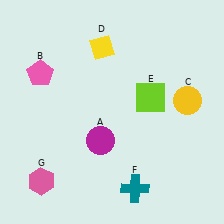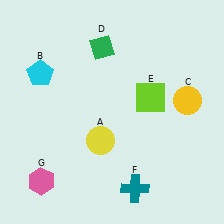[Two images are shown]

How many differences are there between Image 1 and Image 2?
There are 3 differences between the two images.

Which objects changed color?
A changed from magenta to yellow. B changed from pink to cyan. D changed from yellow to green.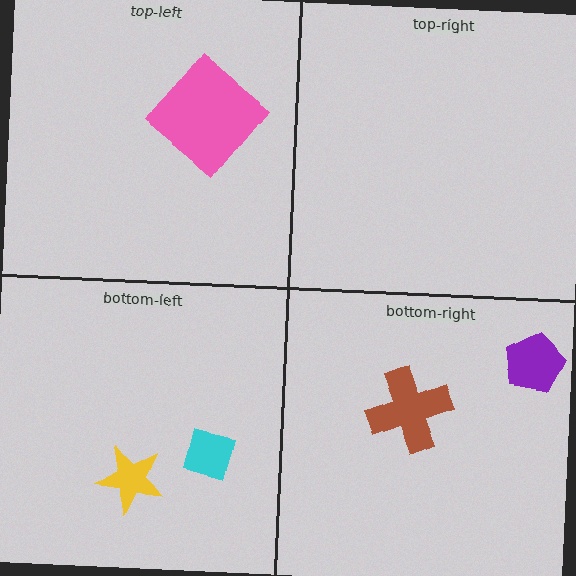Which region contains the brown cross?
The bottom-right region.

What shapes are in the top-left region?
The pink diamond.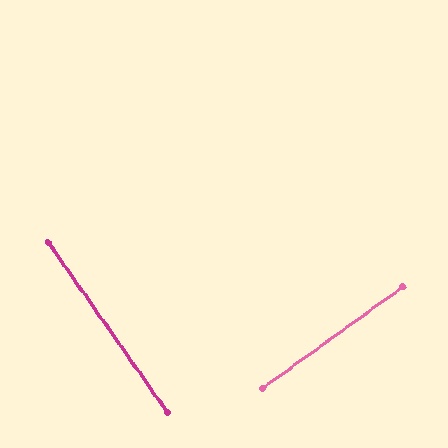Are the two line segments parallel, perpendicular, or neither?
Perpendicular — they meet at approximately 89°.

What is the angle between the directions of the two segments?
Approximately 89 degrees.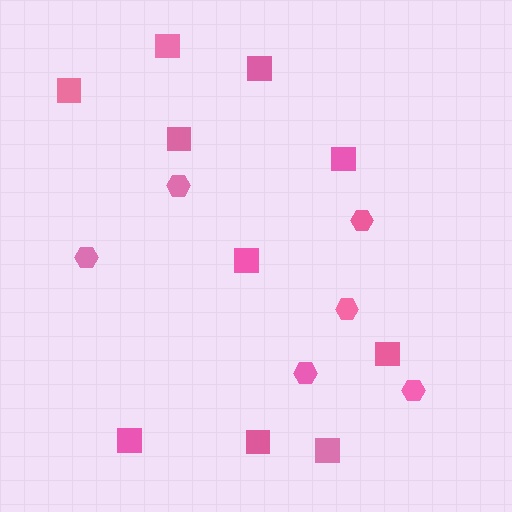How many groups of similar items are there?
There are 2 groups: one group of squares (10) and one group of hexagons (6).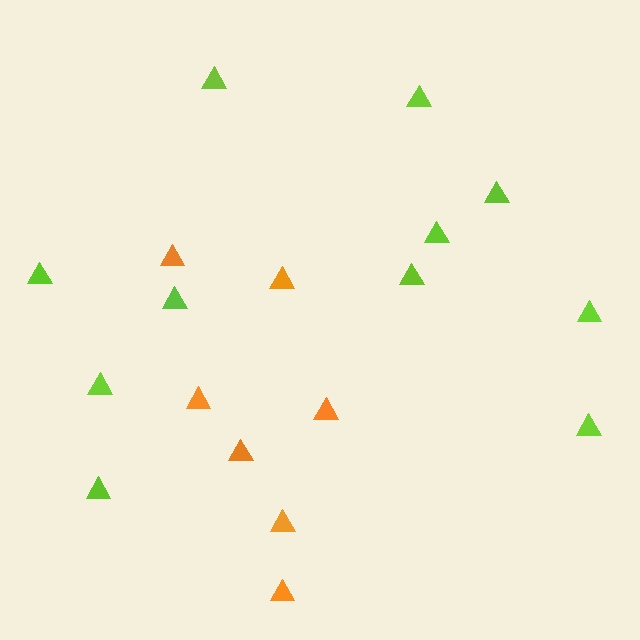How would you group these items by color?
There are 2 groups: one group of orange triangles (7) and one group of lime triangles (11).